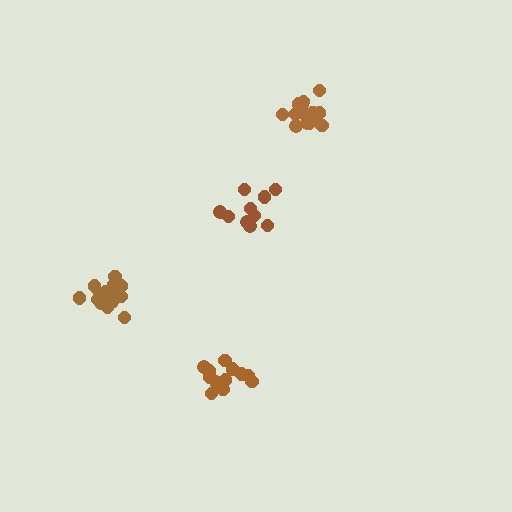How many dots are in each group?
Group 1: 15 dots, Group 2: 10 dots, Group 3: 14 dots, Group 4: 13 dots (52 total).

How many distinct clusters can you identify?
There are 4 distinct clusters.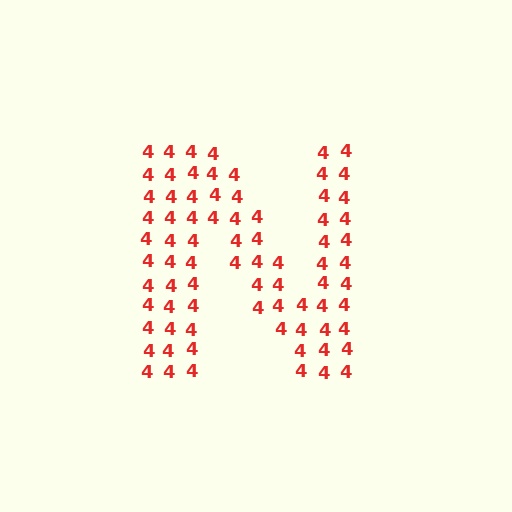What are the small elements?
The small elements are digit 4's.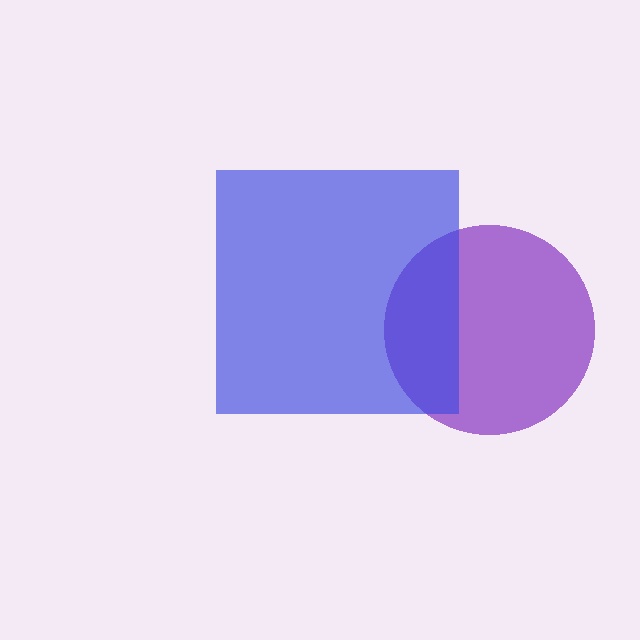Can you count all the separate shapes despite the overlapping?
Yes, there are 2 separate shapes.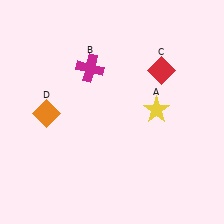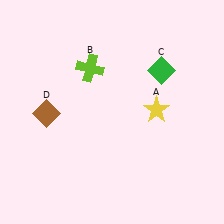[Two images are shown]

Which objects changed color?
B changed from magenta to lime. C changed from red to green. D changed from orange to brown.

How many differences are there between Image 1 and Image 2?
There are 3 differences between the two images.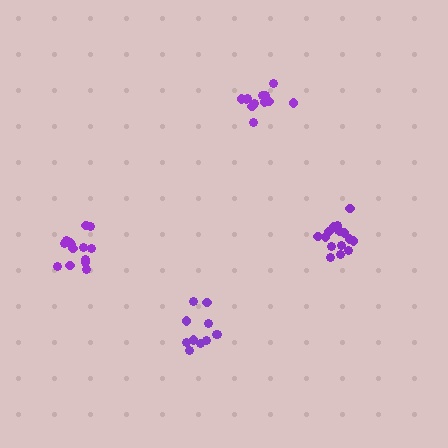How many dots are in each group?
Group 1: 14 dots, Group 2: 16 dots, Group 3: 12 dots, Group 4: 11 dots (53 total).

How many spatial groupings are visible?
There are 4 spatial groupings.